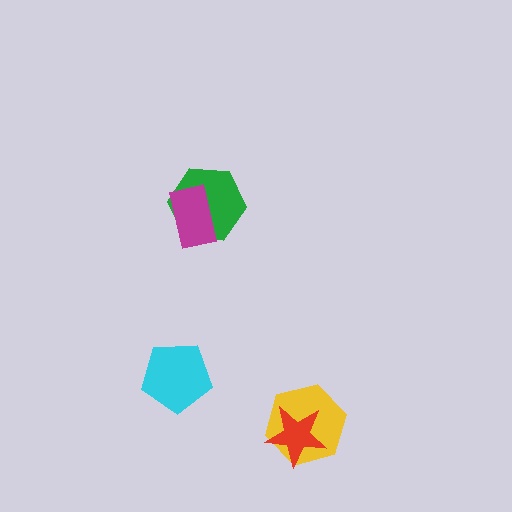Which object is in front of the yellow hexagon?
The red star is in front of the yellow hexagon.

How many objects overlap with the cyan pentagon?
0 objects overlap with the cyan pentagon.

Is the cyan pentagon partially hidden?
No, no other shape covers it.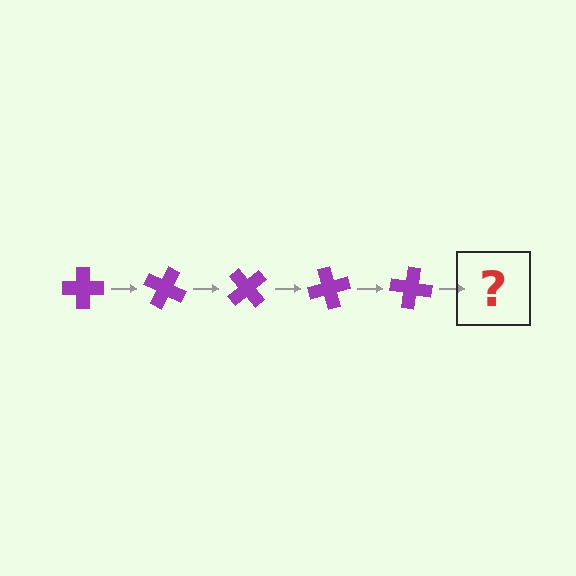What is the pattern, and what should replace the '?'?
The pattern is that the cross rotates 25 degrees each step. The '?' should be a purple cross rotated 125 degrees.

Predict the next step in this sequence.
The next step is a purple cross rotated 125 degrees.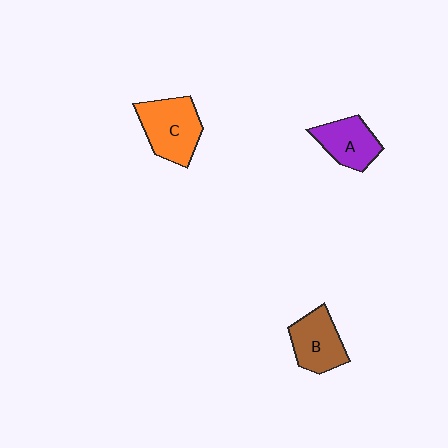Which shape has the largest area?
Shape C (orange).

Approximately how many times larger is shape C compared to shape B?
Approximately 1.2 times.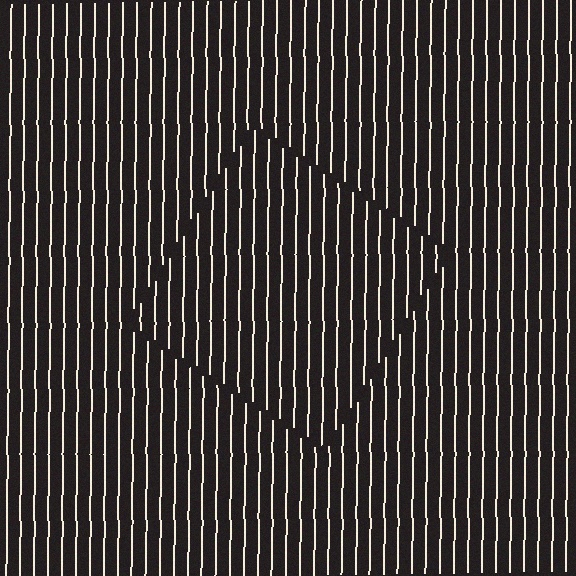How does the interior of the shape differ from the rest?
The interior of the shape contains the same grating, shifted by half a period — the contour is defined by the phase discontinuity where line-ends from the inner and outer gratings abut.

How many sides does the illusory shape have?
4 sides — the line-ends trace a square.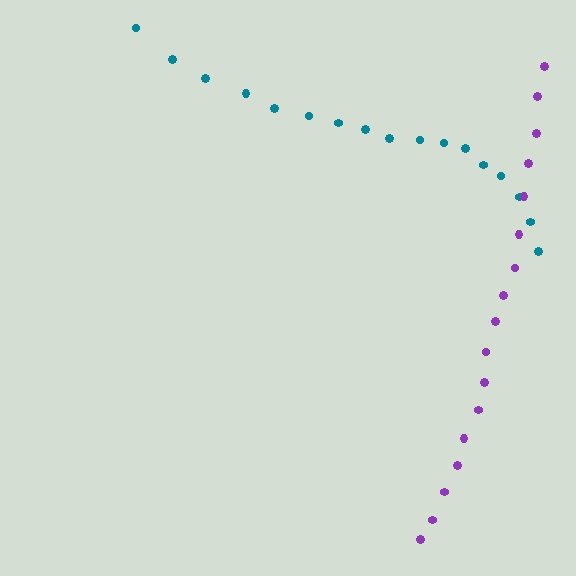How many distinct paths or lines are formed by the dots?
There are 2 distinct paths.